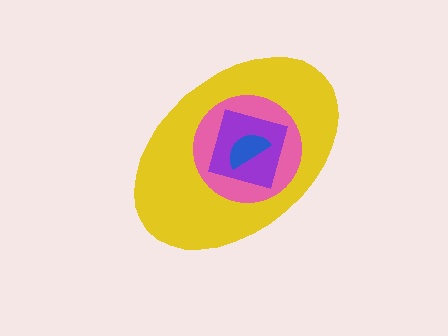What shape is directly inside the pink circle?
The purple square.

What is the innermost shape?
The blue semicircle.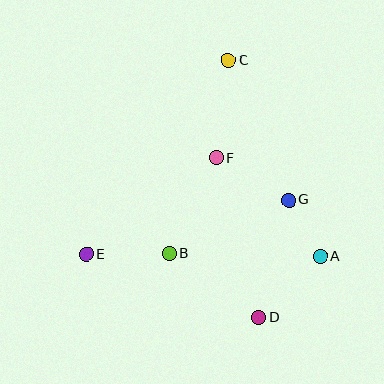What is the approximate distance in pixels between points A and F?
The distance between A and F is approximately 143 pixels.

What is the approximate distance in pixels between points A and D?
The distance between A and D is approximately 87 pixels.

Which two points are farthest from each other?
Points C and D are farthest from each other.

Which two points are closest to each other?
Points A and G are closest to each other.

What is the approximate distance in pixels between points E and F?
The distance between E and F is approximately 162 pixels.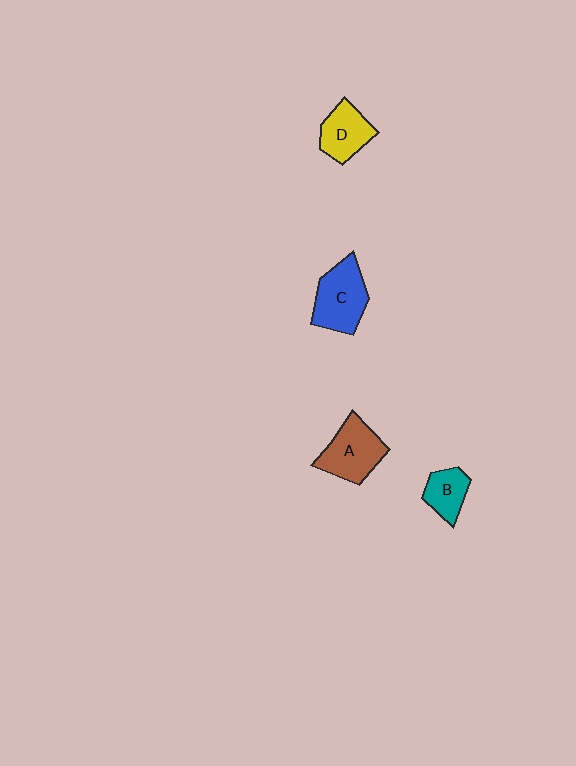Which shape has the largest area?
Shape C (blue).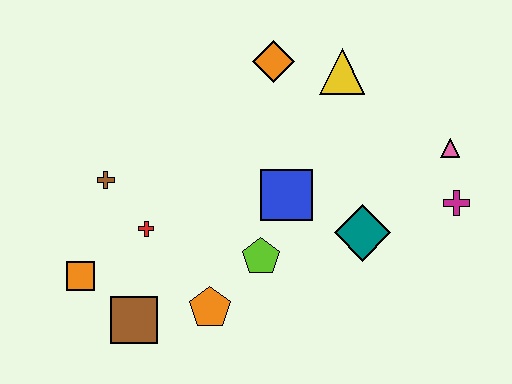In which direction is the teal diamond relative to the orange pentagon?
The teal diamond is to the right of the orange pentagon.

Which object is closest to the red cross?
The brown cross is closest to the red cross.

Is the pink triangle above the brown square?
Yes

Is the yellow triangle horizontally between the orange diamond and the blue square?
No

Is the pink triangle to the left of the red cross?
No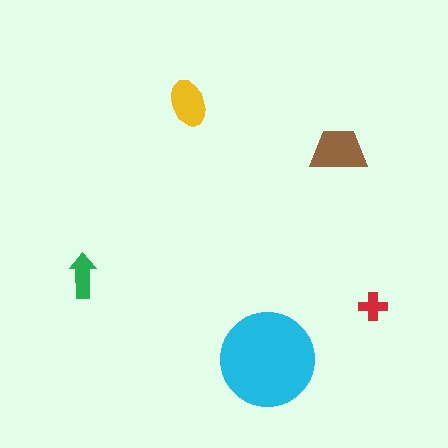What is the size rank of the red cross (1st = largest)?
5th.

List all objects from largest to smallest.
The cyan circle, the brown trapezoid, the yellow ellipse, the green arrow, the red cross.